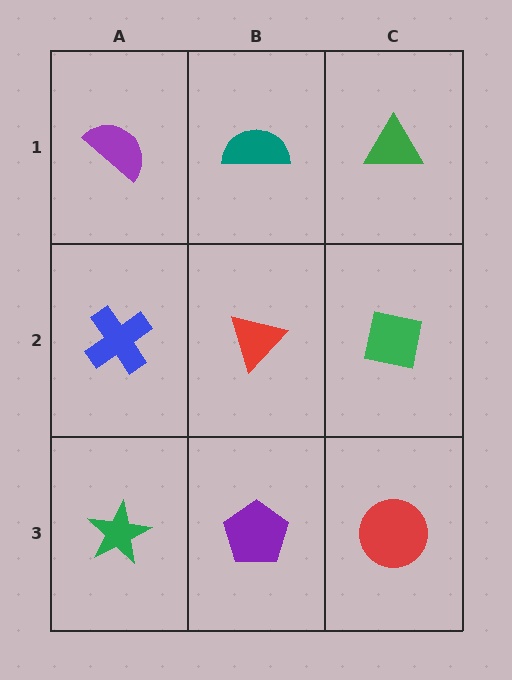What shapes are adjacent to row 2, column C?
A green triangle (row 1, column C), a red circle (row 3, column C), a red triangle (row 2, column B).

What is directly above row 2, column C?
A green triangle.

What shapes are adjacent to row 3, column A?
A blue cross (row 2, column A), a purple pentagon (row 3, column B).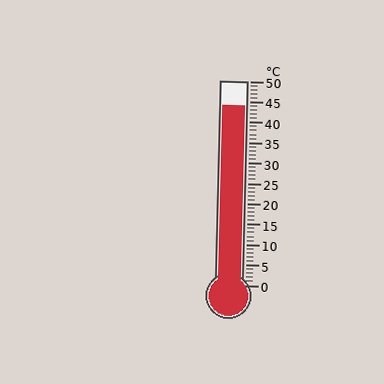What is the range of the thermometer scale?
The thermometer scale ranges from 0°C to 50°C.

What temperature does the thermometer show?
The thermometer shows approximately 44°C.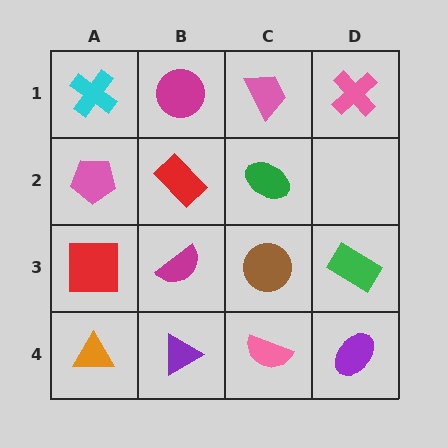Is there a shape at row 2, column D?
No, that cell is empty.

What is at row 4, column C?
A pink semicircle.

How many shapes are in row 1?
4 shapes.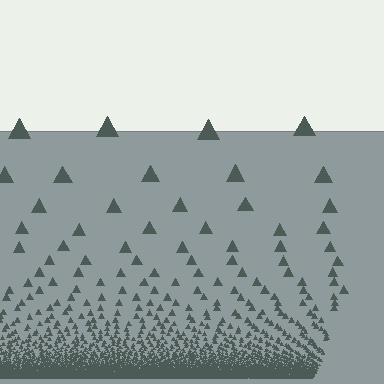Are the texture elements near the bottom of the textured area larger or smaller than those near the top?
Smaller. The gradient is inverted — elements near the bottom are smaller and denser.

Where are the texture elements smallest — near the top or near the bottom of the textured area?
Near the bottom.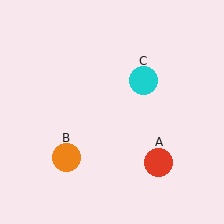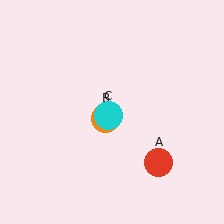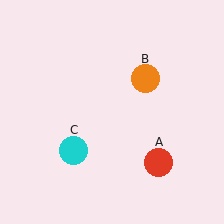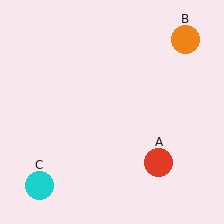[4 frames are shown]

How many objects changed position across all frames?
2 objects changed position: orange circle (object B), cyan circle (object C).